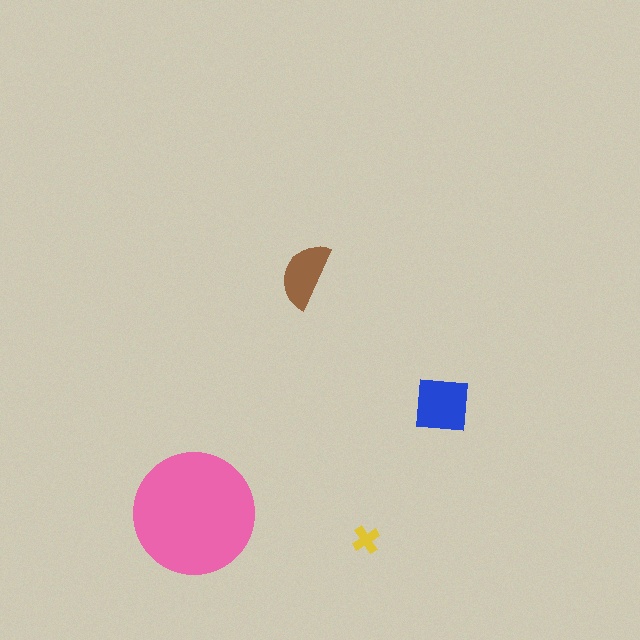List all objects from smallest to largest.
The yellow cross, the brown semicircle, the blue square, the pink circle.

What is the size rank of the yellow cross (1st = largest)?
4th.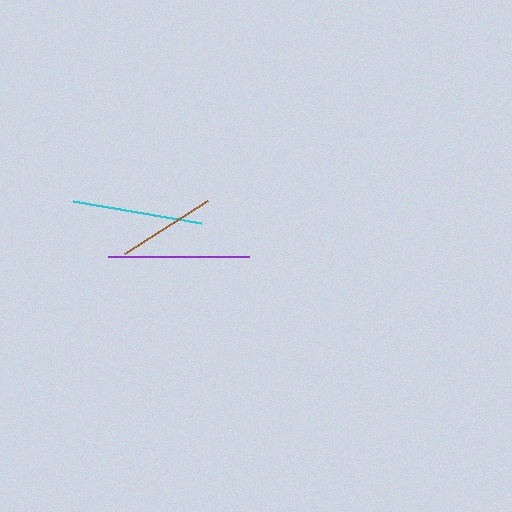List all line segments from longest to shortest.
From longest to shortest: purple, cyan, brown.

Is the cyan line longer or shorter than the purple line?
The purple line is longer than the cyan line.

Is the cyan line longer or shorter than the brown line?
The cyan line is longer than the brown line.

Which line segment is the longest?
The purple line is the longest at approximately 141 pixels.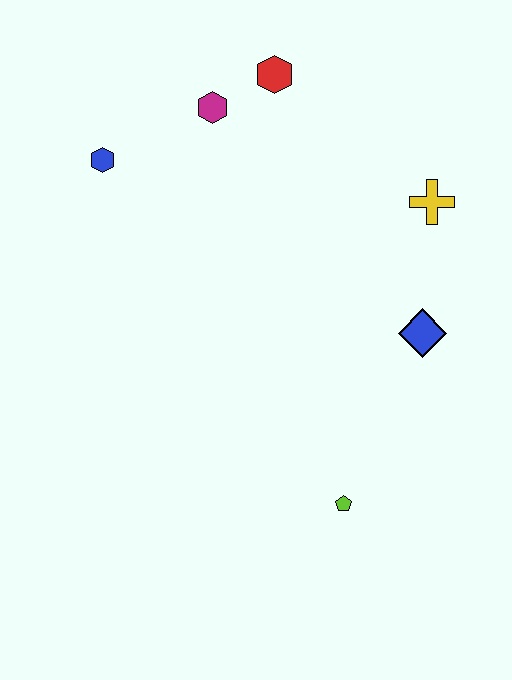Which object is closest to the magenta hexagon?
The red hexagon is closest to the magenta hexagon.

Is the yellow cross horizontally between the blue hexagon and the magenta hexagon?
No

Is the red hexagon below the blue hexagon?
No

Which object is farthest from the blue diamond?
The blue hexagon is farthest from the blue diamond.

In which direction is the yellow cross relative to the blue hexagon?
The yellow cross is to the right of the blue hexagon.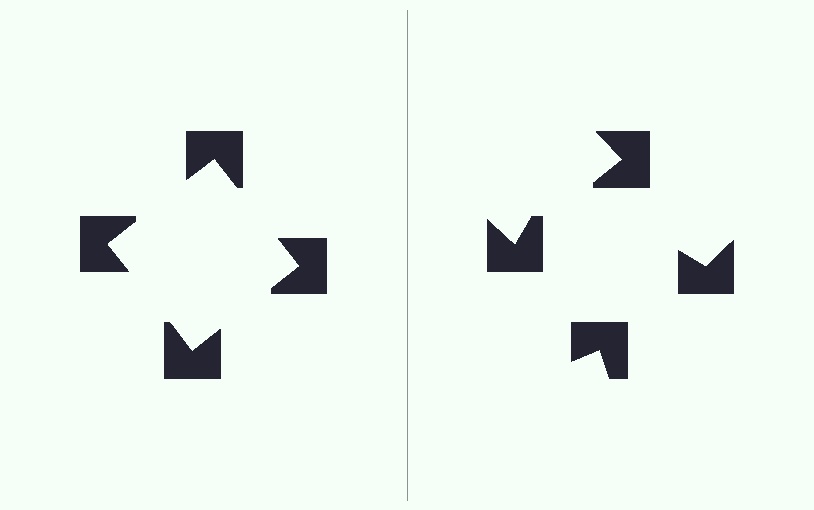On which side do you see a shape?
An illusory square appears on the left side. On the right side the wedge cuts are rotated, so no coherent shape forms.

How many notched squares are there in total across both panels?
8 — 4 on each side.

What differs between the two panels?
The notched squares are positioned identically on both sides; only the wedge orientations differ. On the left they align to a square; on the right they are misaligned.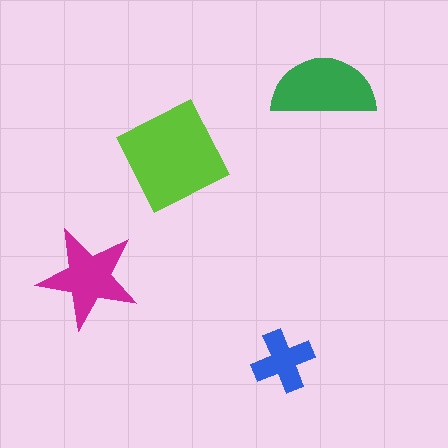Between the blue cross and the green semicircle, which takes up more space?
The green semicircle.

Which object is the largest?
The lime square.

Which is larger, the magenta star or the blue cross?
The magenta star.